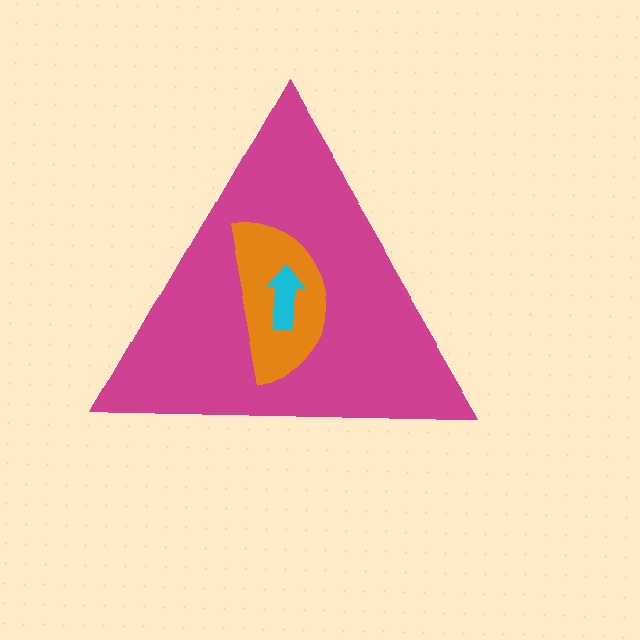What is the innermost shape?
The cyan arrow.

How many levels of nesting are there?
3.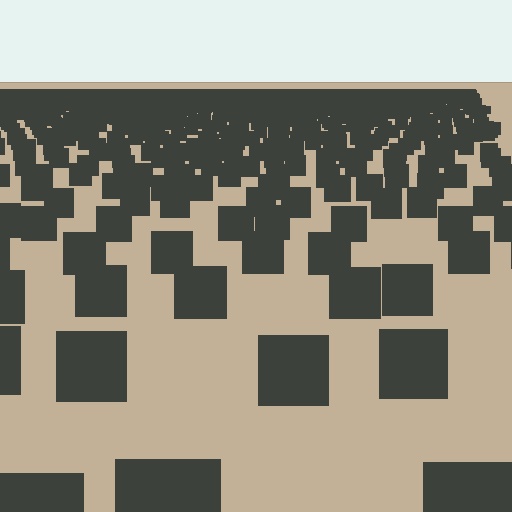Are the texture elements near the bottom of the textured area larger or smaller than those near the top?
Larger. Near the bottom, elements are closer to the viewer and appear at a bigger on-screen size.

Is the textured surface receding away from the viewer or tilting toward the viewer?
The surface is receding away from the viewer. Texture elements get smaller and denser toward the top.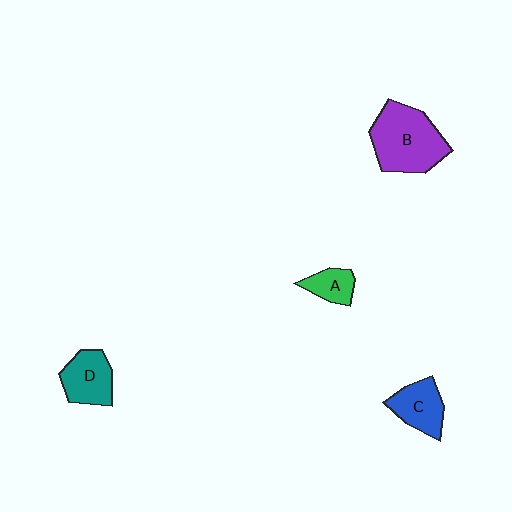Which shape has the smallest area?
Shape A (green).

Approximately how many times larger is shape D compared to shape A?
Approximately 1.6 times.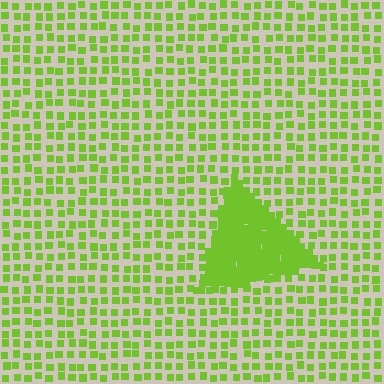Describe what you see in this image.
The image contains small lime elements arranged at two different densities. A triangle-shaped region is visible where the elements are more densely packed than the surrounding area.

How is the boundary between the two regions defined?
The boundary is defined by a change in element density (approximately 3.1x ratio). All elements are the same color, size, and shape.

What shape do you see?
I see a triangle.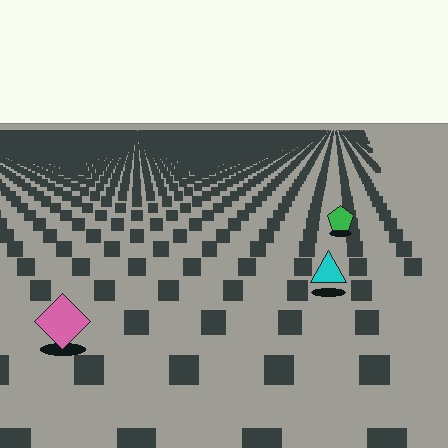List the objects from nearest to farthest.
From nearest to farthest: the pink diamond, the cyan triangle, the green pentagon.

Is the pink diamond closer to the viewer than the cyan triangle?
Yes. The pink diamond is closer — you can tell from the texture gradient: the ground texture is coarser near it.